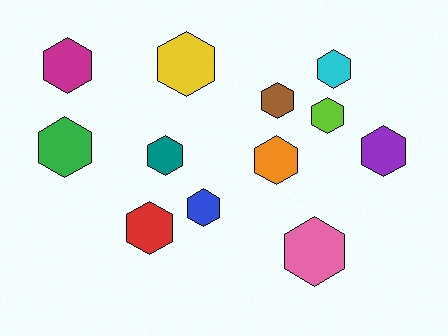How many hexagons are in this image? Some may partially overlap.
There are 12 hexagons.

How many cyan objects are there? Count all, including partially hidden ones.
There is 1 cyan object.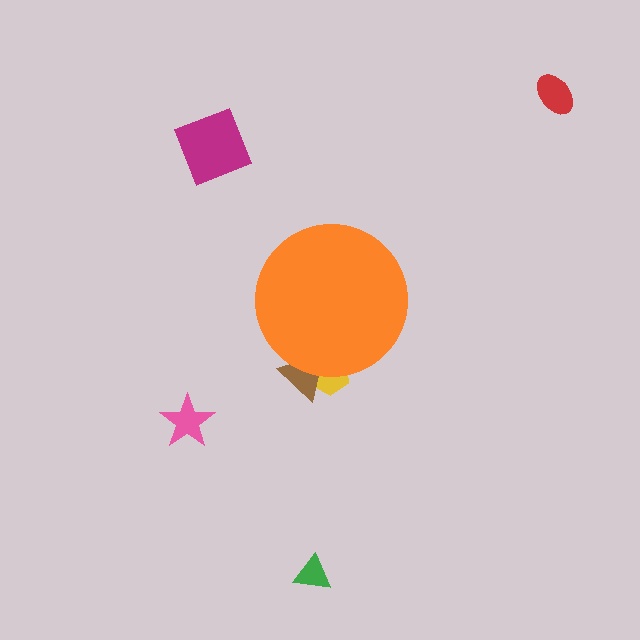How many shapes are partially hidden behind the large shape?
2 shapes are partially hidden.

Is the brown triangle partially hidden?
Yes, the brown triangle is partially hidden behind the orange circle.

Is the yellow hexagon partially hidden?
Yes, the yellow hexagon is partially hidden behind the orange circle.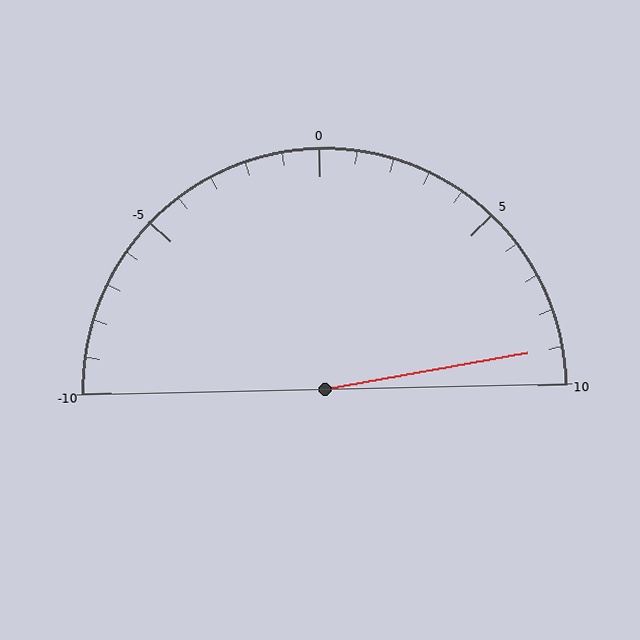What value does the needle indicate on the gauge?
The needle indicates approximately 9.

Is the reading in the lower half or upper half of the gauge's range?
The reading is in the upper half of the range (-10 to 10).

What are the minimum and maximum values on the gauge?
The gauge ranges from -10 to 10.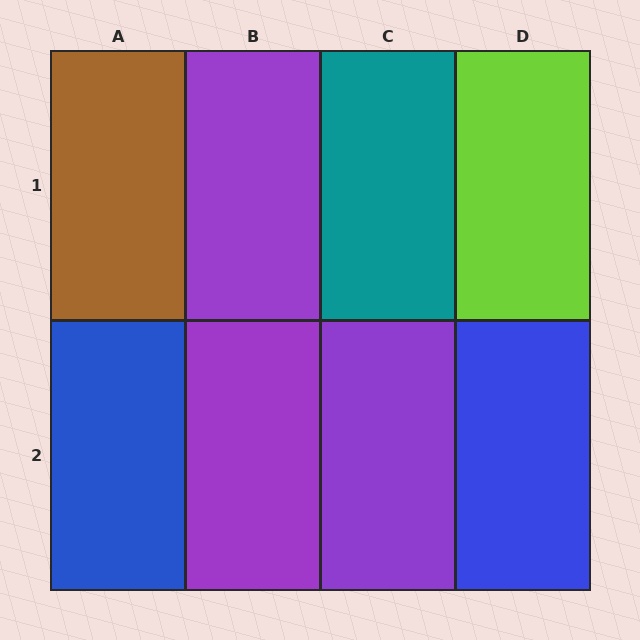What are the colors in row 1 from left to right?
Brown, purple, teal, lime.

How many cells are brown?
1 cell is brown.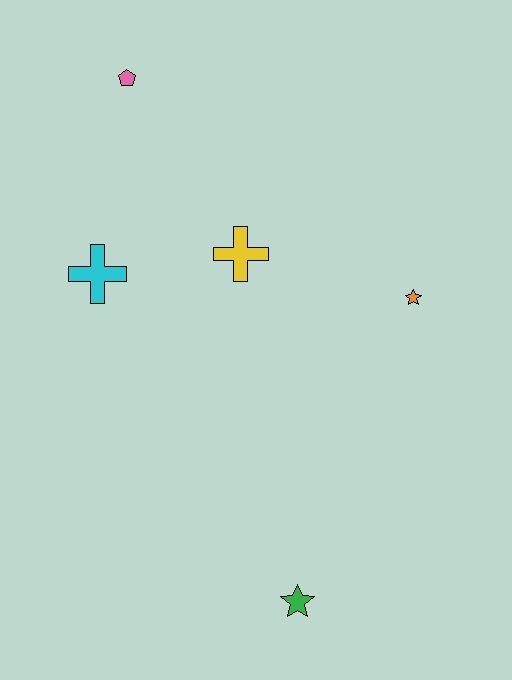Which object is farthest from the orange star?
The pink pentagon is farthest from the orange star.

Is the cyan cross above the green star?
Yes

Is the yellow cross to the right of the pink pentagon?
Yes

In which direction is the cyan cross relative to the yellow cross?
The cyan cross is to the left of the yellow cross.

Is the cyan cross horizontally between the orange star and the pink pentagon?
No